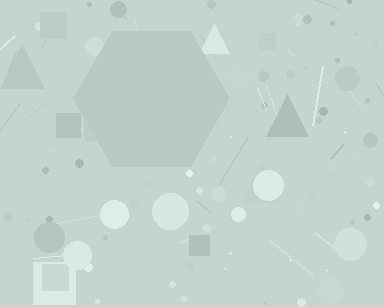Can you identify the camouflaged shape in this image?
The camouflaged shape is a hexagon.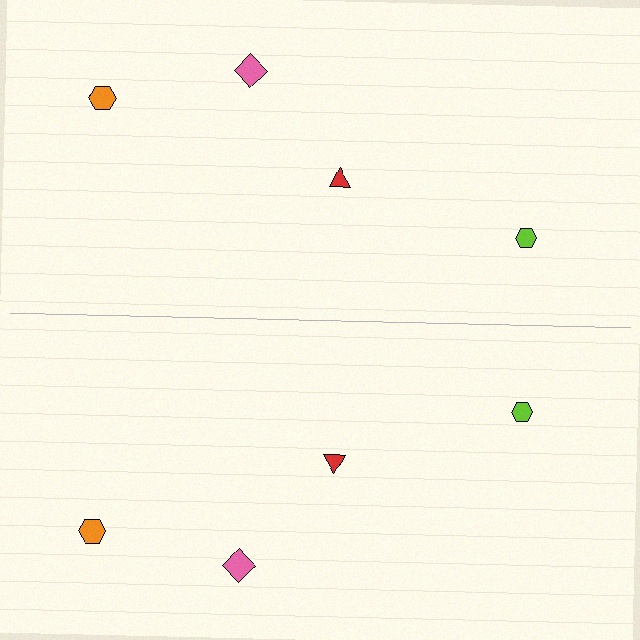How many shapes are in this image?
There are 8 shapes in this image.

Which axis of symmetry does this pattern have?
The pattern has a horizontal axis of symmetry running through the center of the image.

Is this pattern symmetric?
Yes, this pattern has bilateral (reflection) symmetry.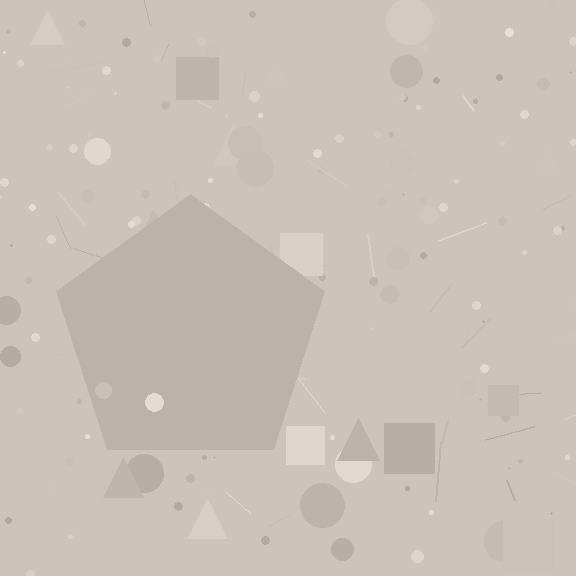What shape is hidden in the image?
A pentagon is hidden in the image.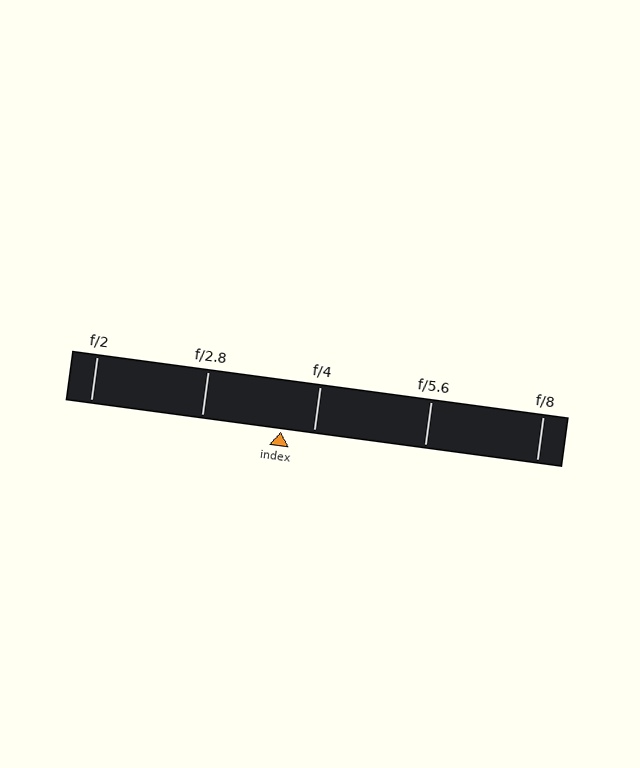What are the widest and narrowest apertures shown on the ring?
The widest aperture shown is f/2 and the narrowest is f/8.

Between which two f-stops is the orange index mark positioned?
The index mark is between f/2.8 and f/4.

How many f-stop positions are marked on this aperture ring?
There are 5 f-stop positions marked.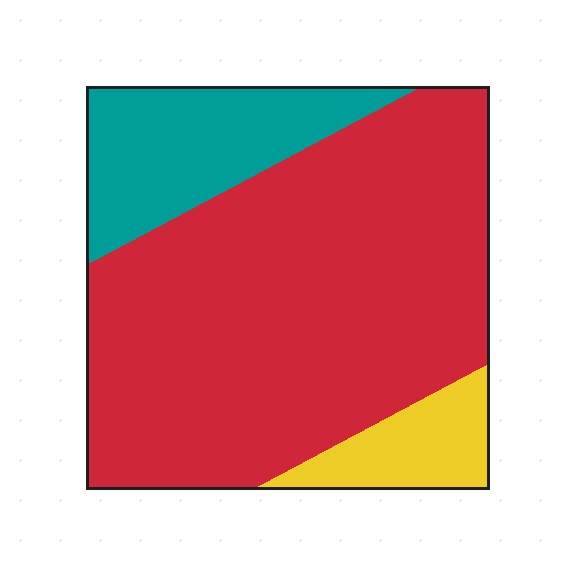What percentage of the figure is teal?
Teal takes up about one fifth (1/5) of the figure.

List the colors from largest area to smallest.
From largest to smallest: red, teal, yellow.